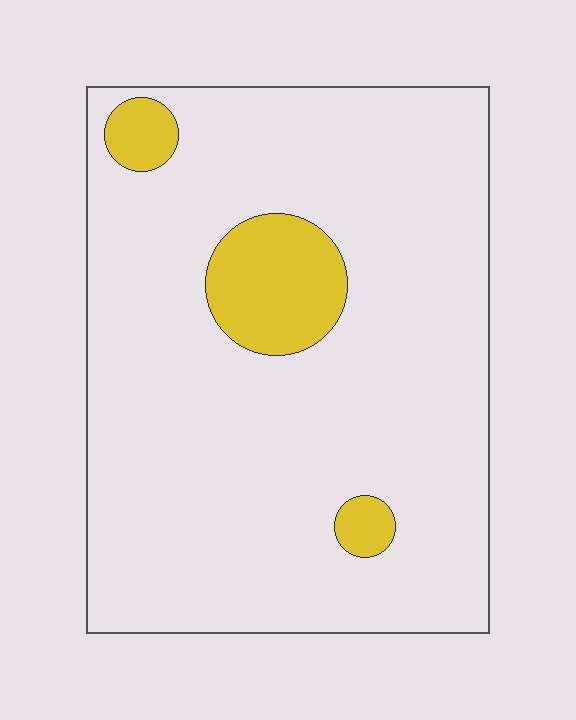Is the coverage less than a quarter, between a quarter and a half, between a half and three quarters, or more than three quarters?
Less than a quarter.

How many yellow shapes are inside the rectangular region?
3.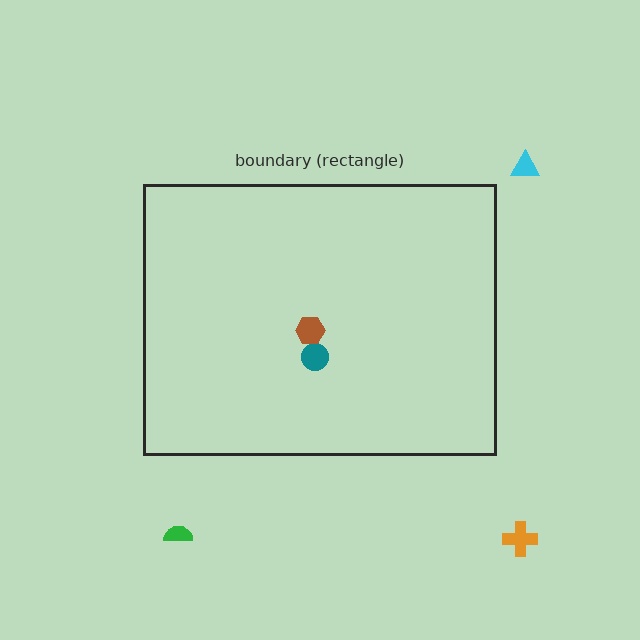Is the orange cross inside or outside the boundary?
Outside.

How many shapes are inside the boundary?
2 inside, 3 outside.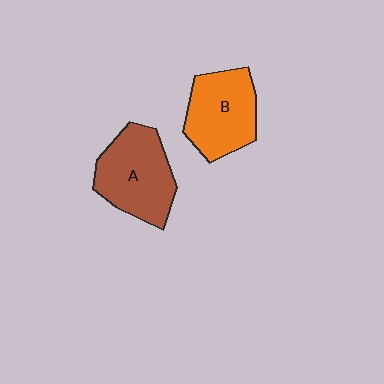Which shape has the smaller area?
Shape B (orange).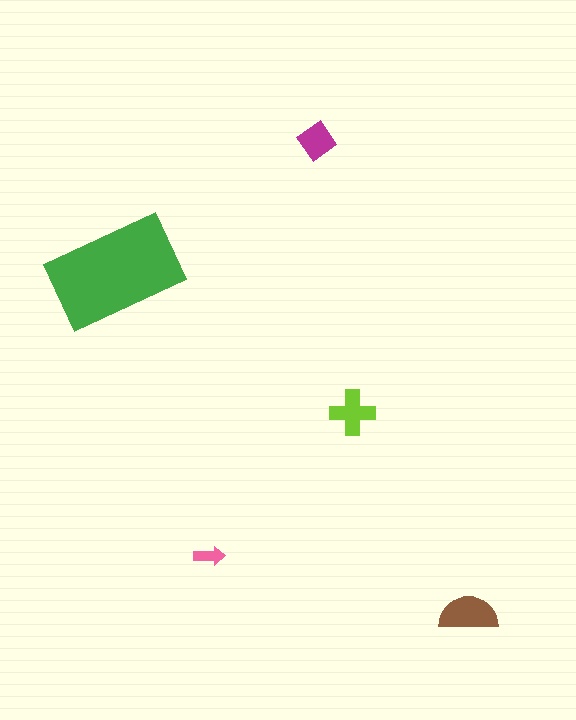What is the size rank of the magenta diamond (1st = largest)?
4th.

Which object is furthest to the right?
The brown semicircle is rightmost.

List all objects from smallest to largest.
The pink arrow, the magenta diamond, the lime cross, the brown semicircle, the green rectangle.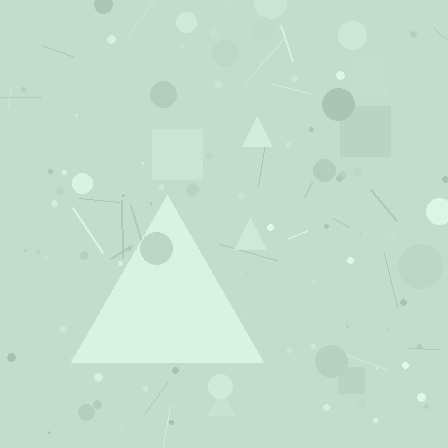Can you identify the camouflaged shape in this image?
The camouflaged shape is a triangle.